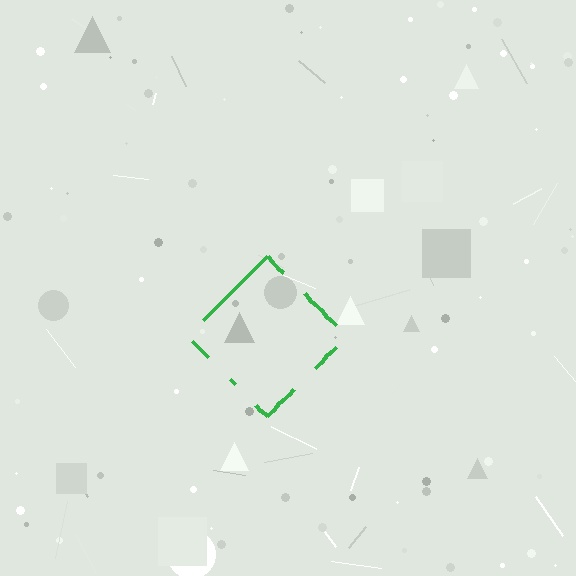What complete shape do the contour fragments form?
The contour fragments form a diamond.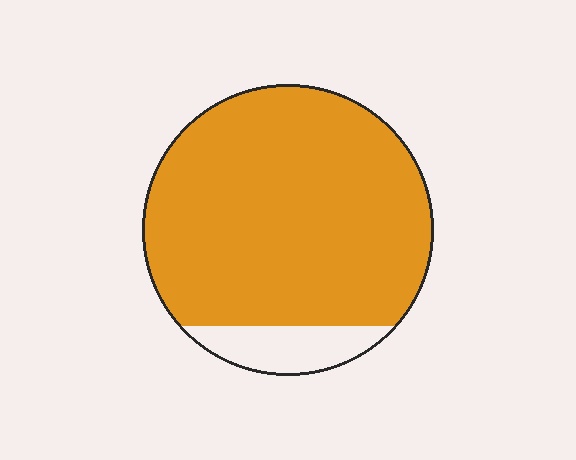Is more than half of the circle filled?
Yes.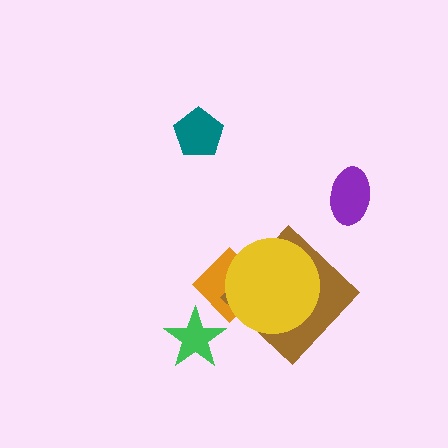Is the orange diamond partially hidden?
Yes, it is partially covered by another shape.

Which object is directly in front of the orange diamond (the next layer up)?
The brown diamond is directly in front of the orange diamond.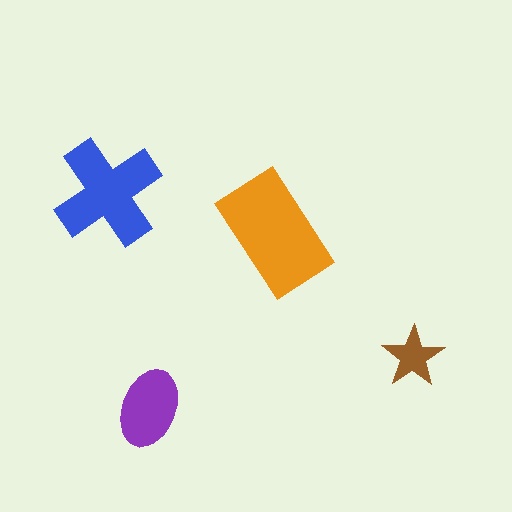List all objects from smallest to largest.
The brown star, the purple ellipse, the blue cross, the orange rectangle.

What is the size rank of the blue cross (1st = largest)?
2nd.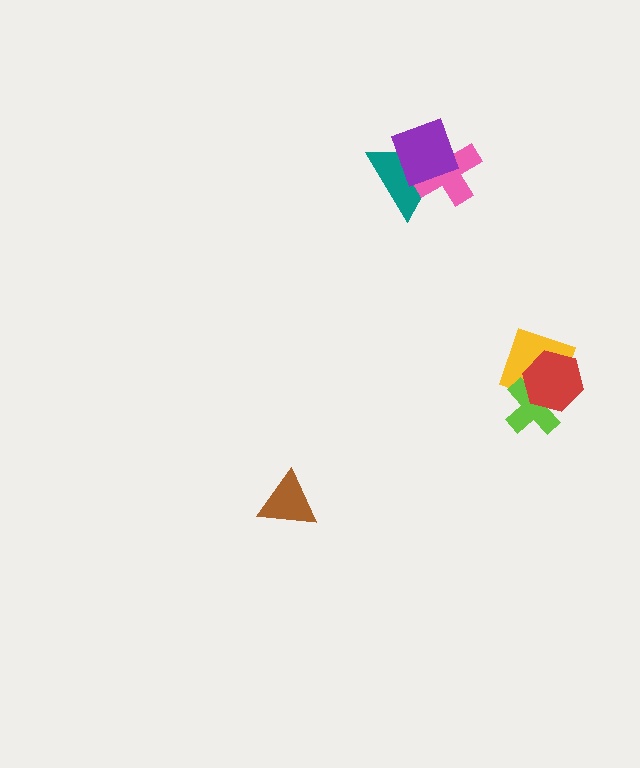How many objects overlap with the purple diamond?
2 objects overlap with the purple diamond.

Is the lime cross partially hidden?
Yes, it is partially covered by another shape.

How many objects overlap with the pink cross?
2 objects overlap with the pink cross.